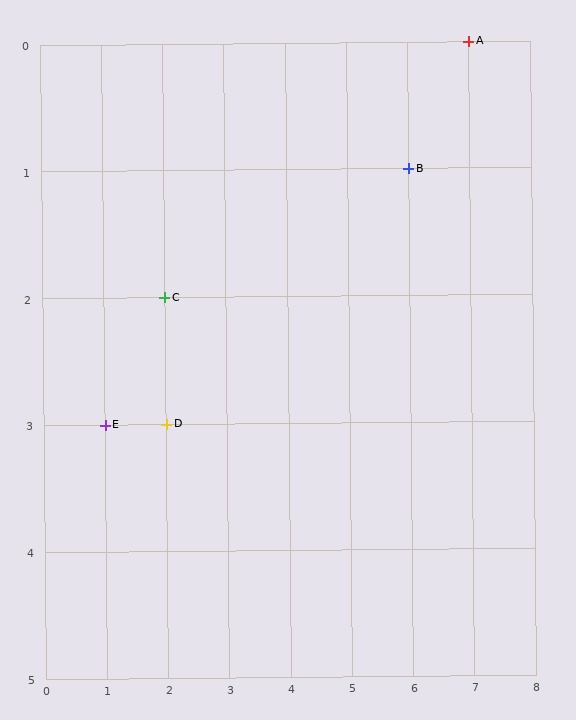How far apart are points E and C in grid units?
Points E and C are 1 column and 1 row apart (about 1.4 grid units diagonally).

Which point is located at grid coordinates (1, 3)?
Point E is at (1, 3).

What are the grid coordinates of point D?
Point D is at grid coordinates (2, 3).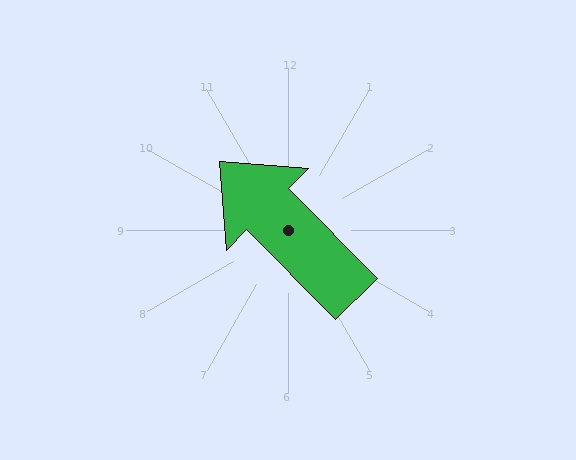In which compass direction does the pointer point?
Northwest.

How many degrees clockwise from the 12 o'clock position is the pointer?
Approximately 315 degrees.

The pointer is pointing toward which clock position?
Roughly 11 o'clock.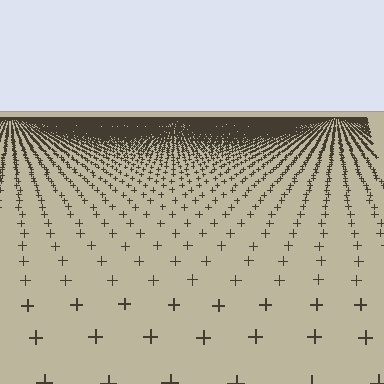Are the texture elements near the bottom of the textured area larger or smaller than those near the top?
Larger. Near the bottom, elements are closer to the viewer and appear at a bigger on-screen size.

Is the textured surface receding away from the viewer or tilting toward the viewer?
The surface is receding away from the viewer. Texture elements get smaller and denser toward the top.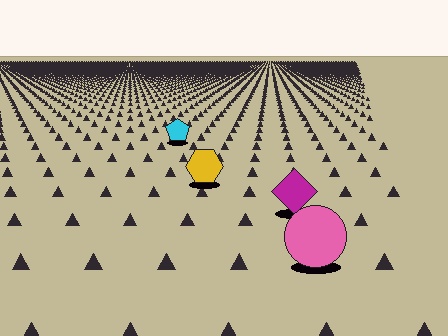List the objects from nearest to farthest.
From nearest to farthest: the pink circle, the magenta diamond, the yellow hexagon, the cyan pentagon.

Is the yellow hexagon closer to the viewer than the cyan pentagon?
Yes. The yellow hexagon is closer — you can tell from the texture gradient: the ground texture is coarser near it.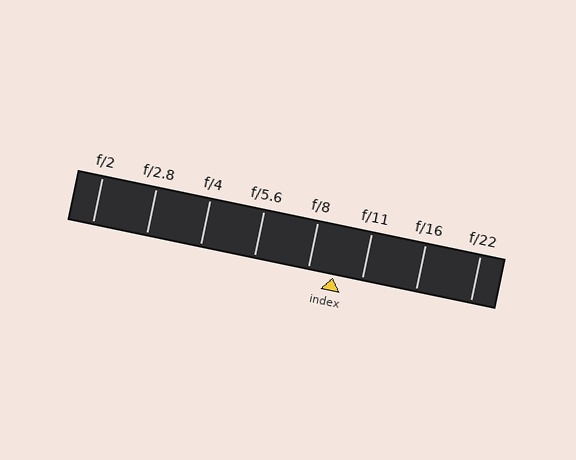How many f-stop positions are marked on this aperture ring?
There are 8 f-stop positions marked.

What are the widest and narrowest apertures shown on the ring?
The widest aperture shown is f/2 and the narrowest is f/22.